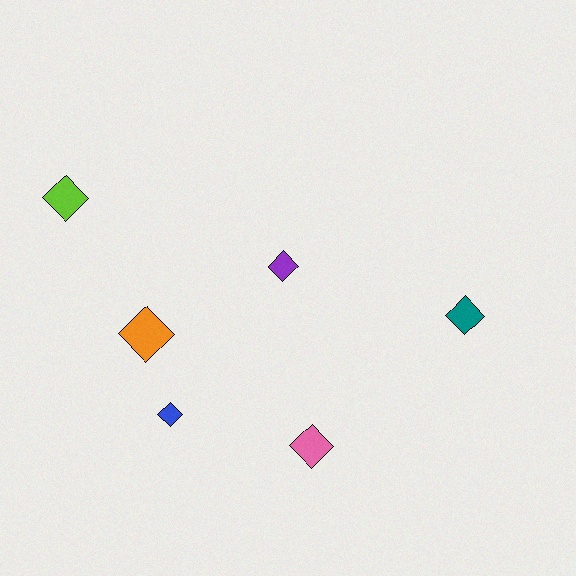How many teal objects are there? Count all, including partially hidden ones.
There is 1 teal object.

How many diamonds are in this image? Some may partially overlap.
There are 6 diamonds.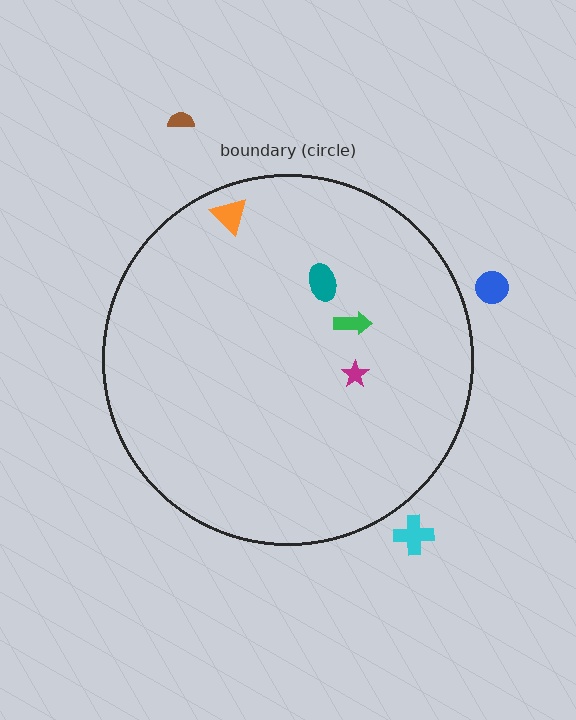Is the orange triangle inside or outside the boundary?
Inside.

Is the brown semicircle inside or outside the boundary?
Outside.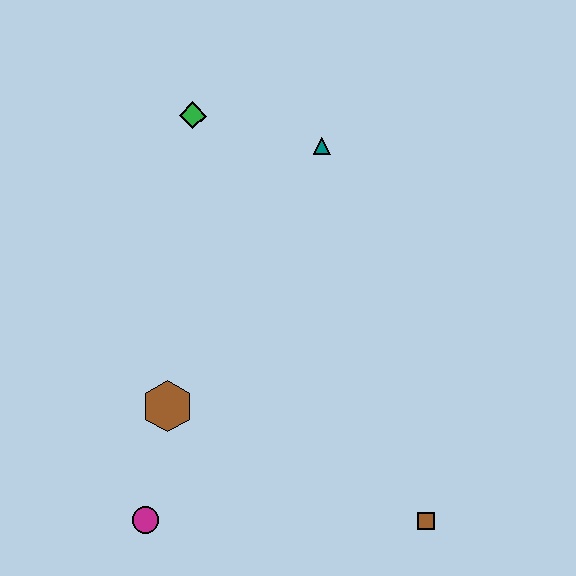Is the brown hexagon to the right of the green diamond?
No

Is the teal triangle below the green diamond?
Yes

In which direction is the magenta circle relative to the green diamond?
The magenta circle is below the green diamond.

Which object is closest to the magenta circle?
The brown hexagon is closest to the magenta circle.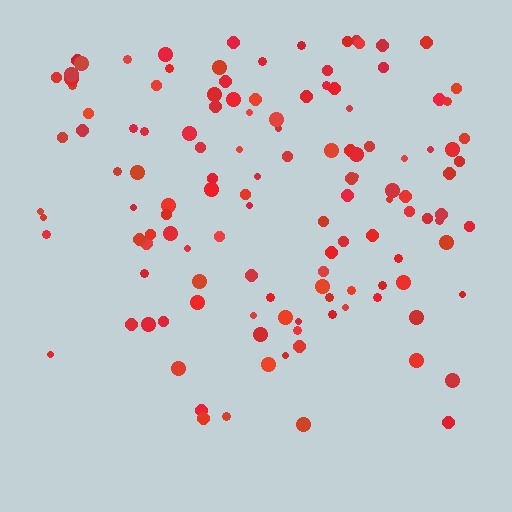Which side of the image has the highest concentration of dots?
The top.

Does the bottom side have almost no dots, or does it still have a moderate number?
Still a moderate number, just noticeably fewer than the top.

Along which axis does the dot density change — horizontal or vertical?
Vertical.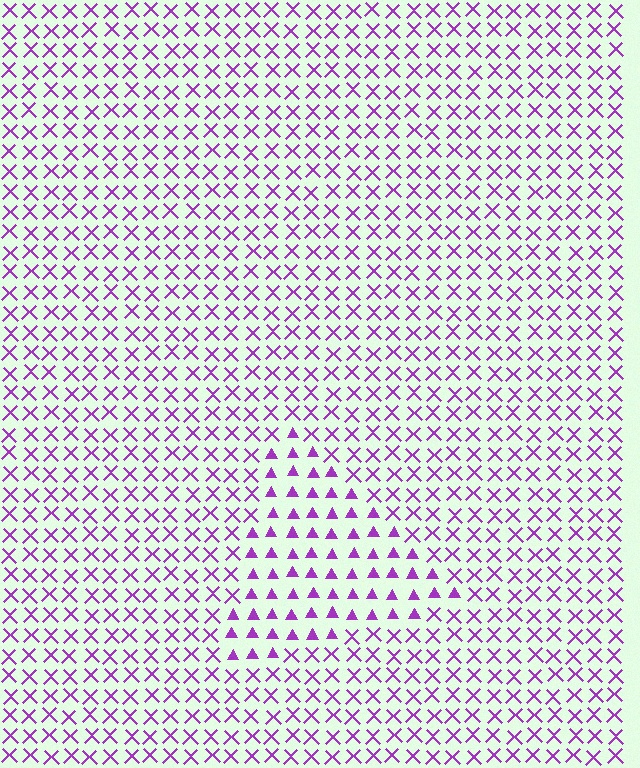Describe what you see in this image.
The image is filled with small purple elements arranged in a uniform grid. A triangle-shaped region contains triangles, while the surrounding area contains X marks. The boundary is defined purely by the change in element shape.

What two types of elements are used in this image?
The image uses triangles inside the triangle region and X marks outside it.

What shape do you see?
I see a triangle.